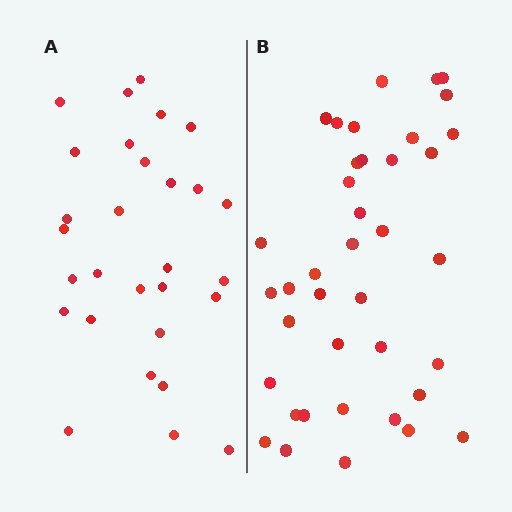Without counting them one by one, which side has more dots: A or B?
Region B (the right region) has more dots.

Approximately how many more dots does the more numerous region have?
Region B has roughly 10 or so more dots than region A.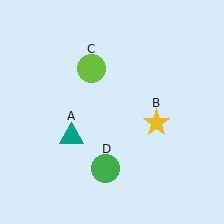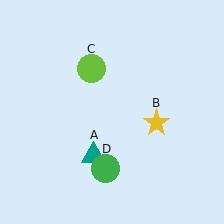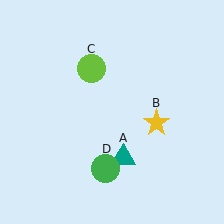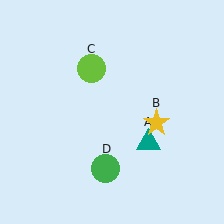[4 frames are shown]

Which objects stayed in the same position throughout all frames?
Yellow star (object B) and lime circle (object C) and green circle (object D) remained stationary.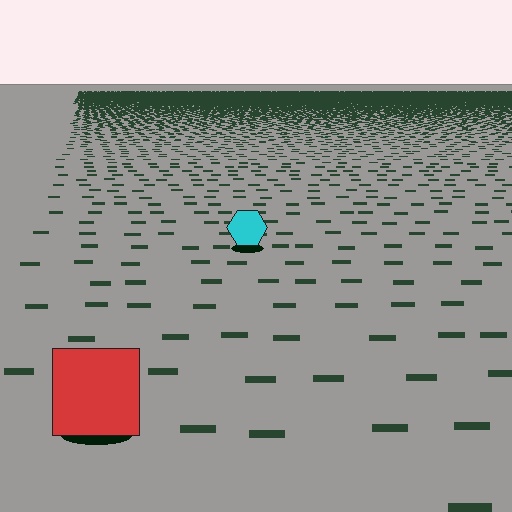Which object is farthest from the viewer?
The cyan hexagon is farthest from the viewer. It appears smaller and the ground texture around it is denser.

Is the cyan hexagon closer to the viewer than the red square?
No. The red square is closer — you can tell from the texture gradient: the ground texture is coarser near it.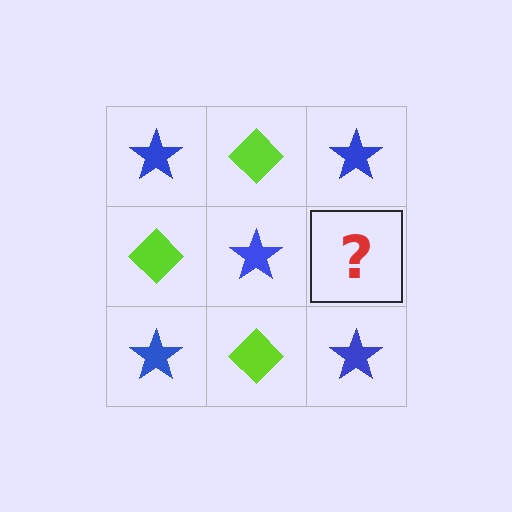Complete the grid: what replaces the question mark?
The question mark should be replaced with a lime diamond.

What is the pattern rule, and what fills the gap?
The rule is that it alternates blue star and lime diamond in a checkerboard pattern. The gap should be filled with a lime diamond.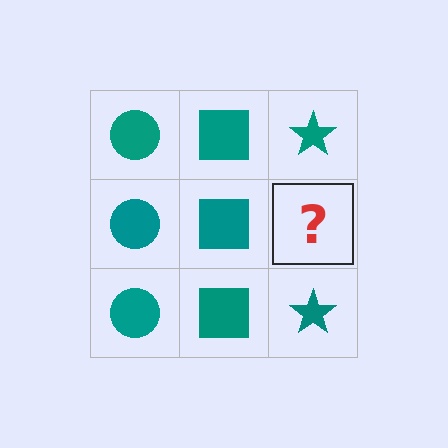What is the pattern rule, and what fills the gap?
The rule is that each column has a consistent shape. The gap should be filled with a teal star.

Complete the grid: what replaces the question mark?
The question mark should be replaced with a teal star.